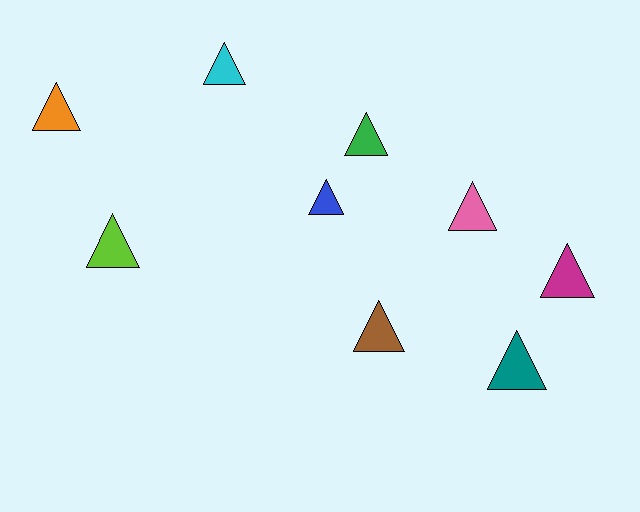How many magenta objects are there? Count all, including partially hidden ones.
There is 1 magenta object.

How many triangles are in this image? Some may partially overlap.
There are 9 triangles.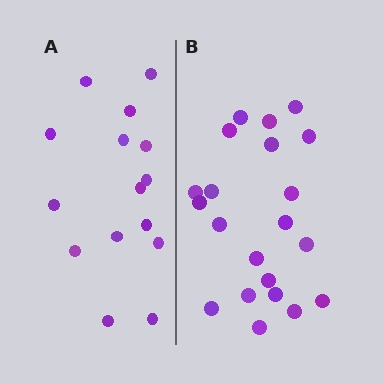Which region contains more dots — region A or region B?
Region B (the right region) has more dots.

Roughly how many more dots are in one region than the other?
Region B has about 6 more dots than region A.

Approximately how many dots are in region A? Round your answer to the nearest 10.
About 20 dots. (The exact count is 15, which rounds to 20.)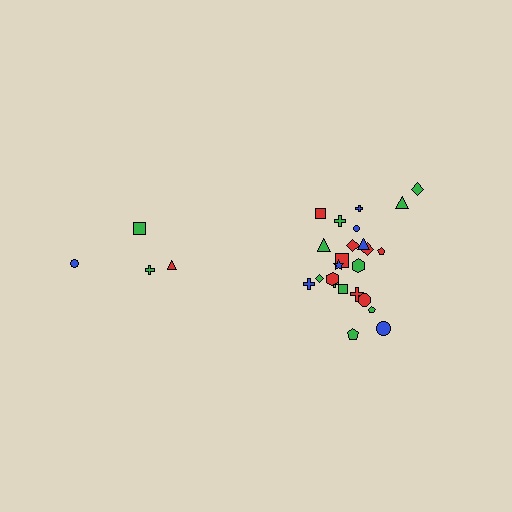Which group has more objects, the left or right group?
The right group.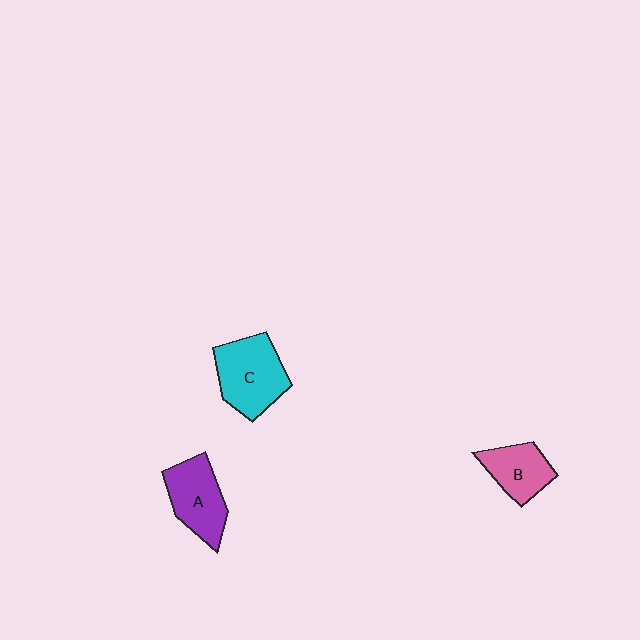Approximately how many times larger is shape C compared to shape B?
Approximately 1.5 times.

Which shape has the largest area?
Shape C (cyan).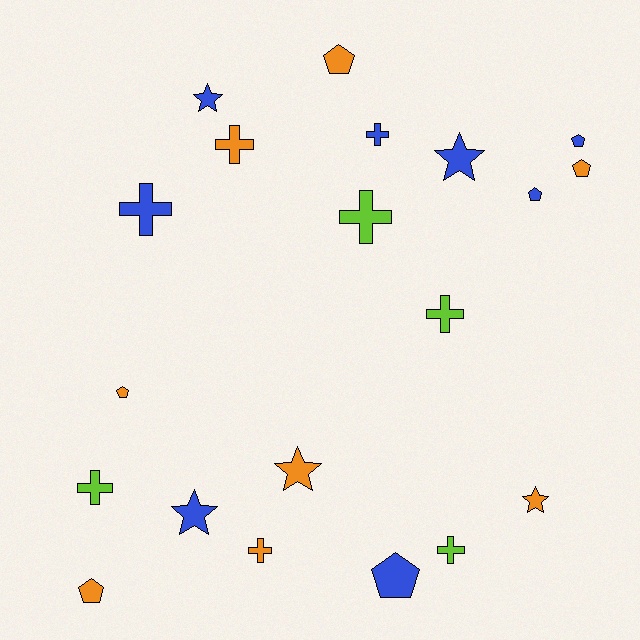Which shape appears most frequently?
Cross, with 8 objects.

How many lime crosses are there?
There are 4 lime crosses.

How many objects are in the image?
There are 20 objects.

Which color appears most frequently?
Blue, with 8 objects.